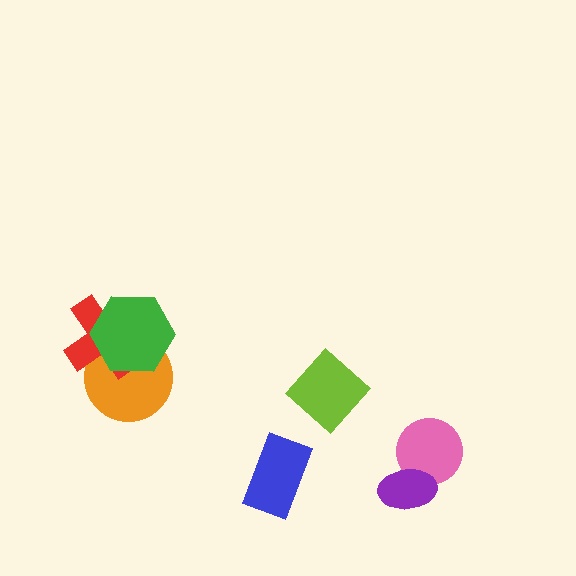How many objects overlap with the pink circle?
1 object overlaps with the pink circle.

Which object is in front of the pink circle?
The purple ellipse is in front of the pink circle.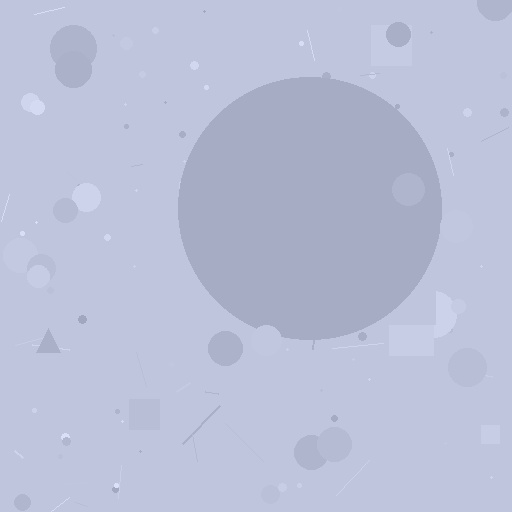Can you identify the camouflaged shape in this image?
The camouflaged shape is a circle.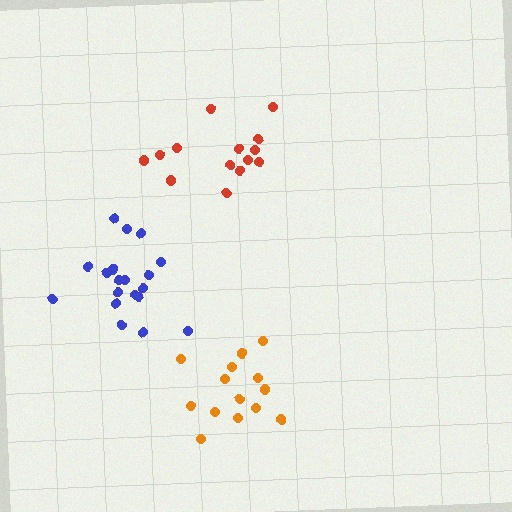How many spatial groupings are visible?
There are 3 spatial groupings.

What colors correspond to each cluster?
The clusters are colored: blue, orange, red.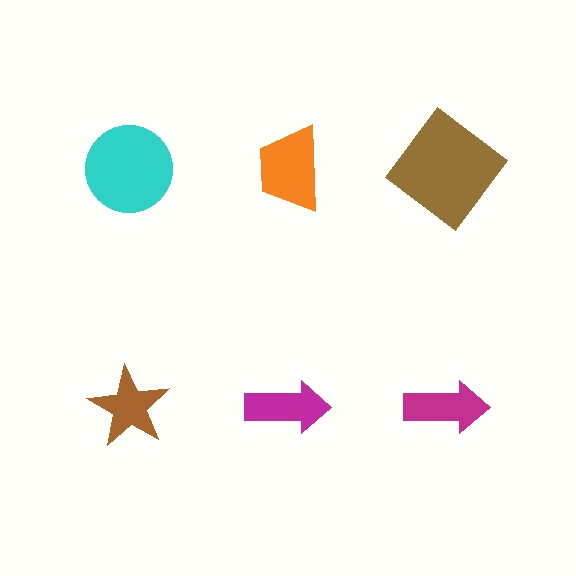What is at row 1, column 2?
An orange trapezoid.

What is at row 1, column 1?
A cyan circle.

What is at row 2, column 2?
A magenta arrow.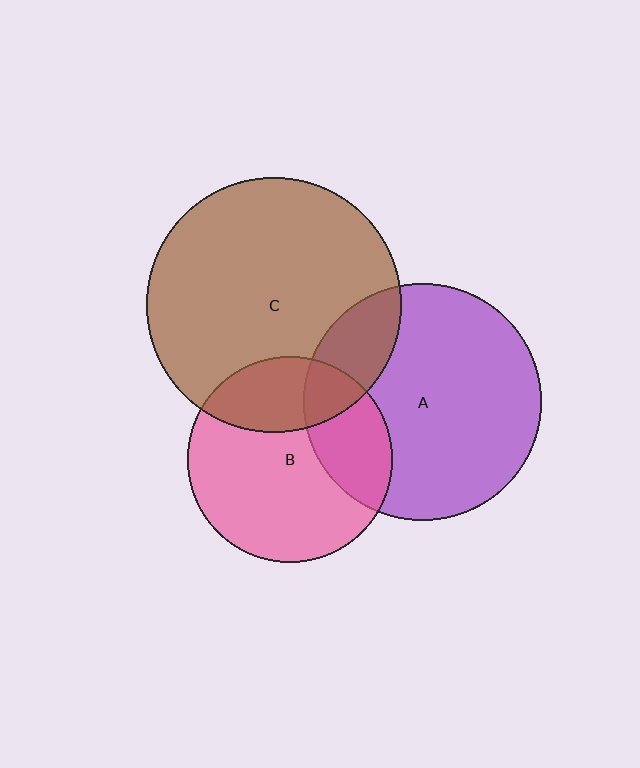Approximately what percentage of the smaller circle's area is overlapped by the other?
Approximately 25%.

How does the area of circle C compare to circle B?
Approximately 1.5 times.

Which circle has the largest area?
Circle C (brown).